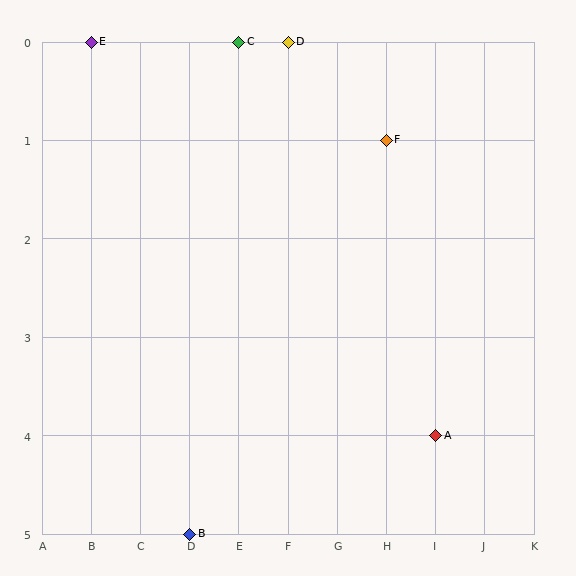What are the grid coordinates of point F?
Point F is at grid coordinates (H, 1).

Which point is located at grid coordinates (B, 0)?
Point E is at (B, 0).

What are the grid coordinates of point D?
Point D is at grid coordinates (F, 0).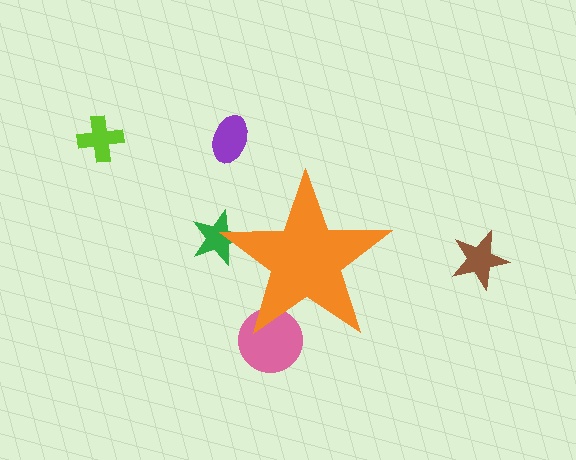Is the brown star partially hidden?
No, the brown star is fully visible.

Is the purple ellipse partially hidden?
No, the purple ellipse is fully visible.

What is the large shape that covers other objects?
An orange star.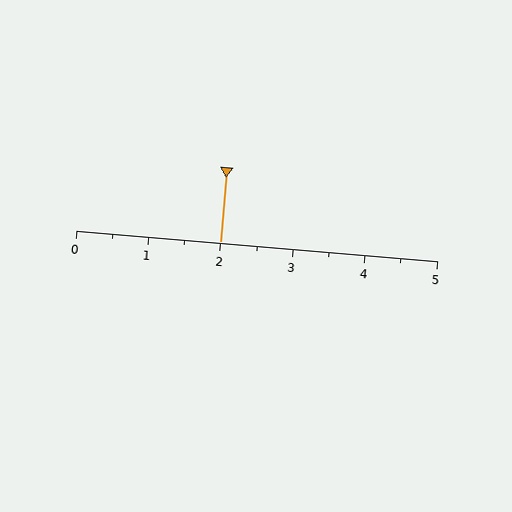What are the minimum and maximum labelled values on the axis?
The axis runs from 0 to 5.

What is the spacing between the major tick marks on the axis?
The major ticks are spaced 1 apart.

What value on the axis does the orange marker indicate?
The marker indicates approximately 2.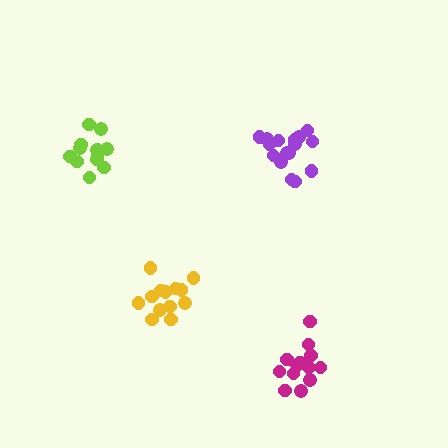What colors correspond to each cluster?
The clusters are colored: yellow, lime, magenta, purple.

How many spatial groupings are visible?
There are 4 spatial groupings.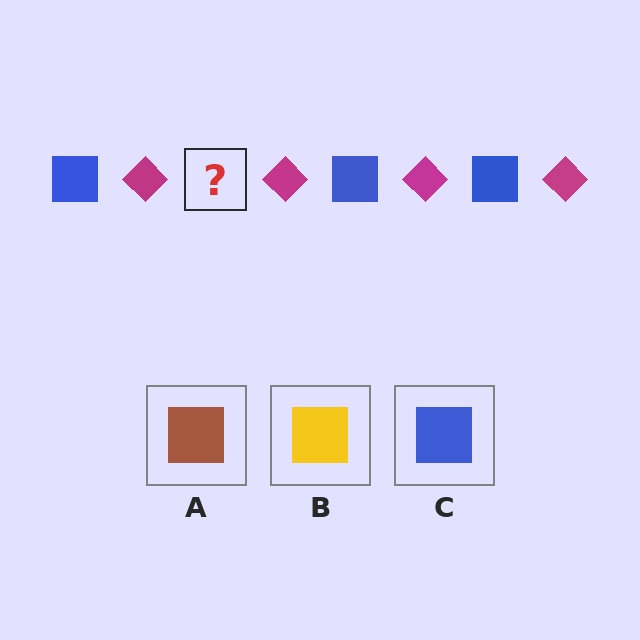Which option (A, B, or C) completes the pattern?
C.